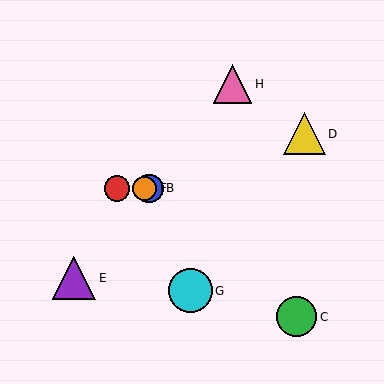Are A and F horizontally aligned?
Yes, both are at y≈188.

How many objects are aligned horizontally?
3 objects (A, B, F) are aligned horizontally.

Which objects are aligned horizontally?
Objects A, B, F are aligned horizontally.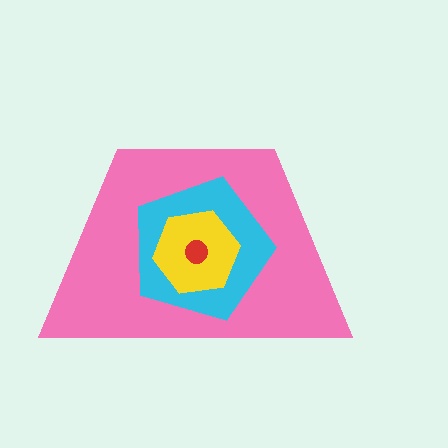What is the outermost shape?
The pink trapezoid.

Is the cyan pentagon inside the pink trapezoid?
Yes.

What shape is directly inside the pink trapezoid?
The cyan pentagon.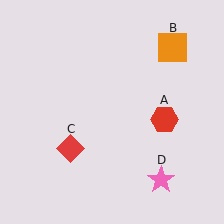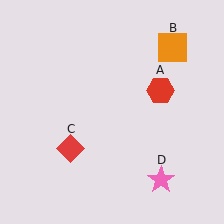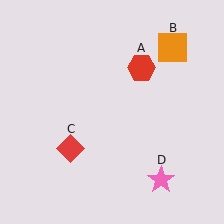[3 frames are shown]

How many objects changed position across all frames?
1 object changed position: red hexagon (object A).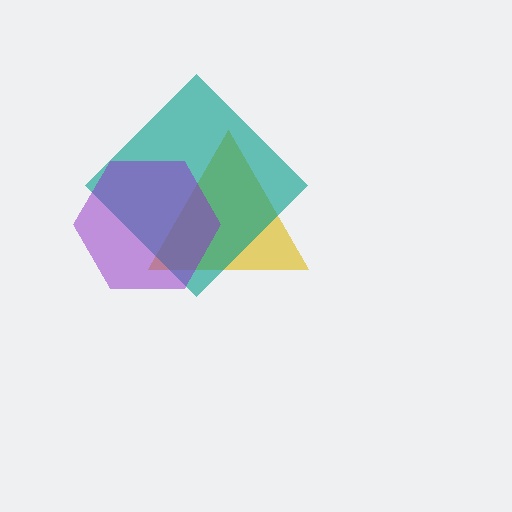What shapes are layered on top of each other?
The layered shapes are: a yellow triangle, a teal diamond, a purple hexagon.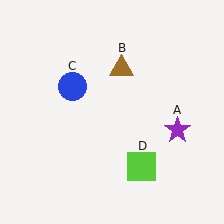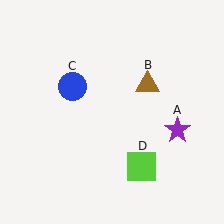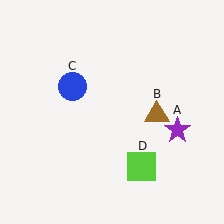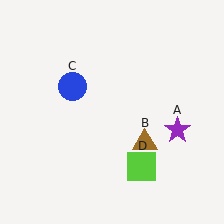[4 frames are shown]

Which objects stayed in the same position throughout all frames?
Purple star (object A) and blue circle (object C) and lime square (object D) remained stationary.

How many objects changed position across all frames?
1 object changed position: brown triangle (object B).